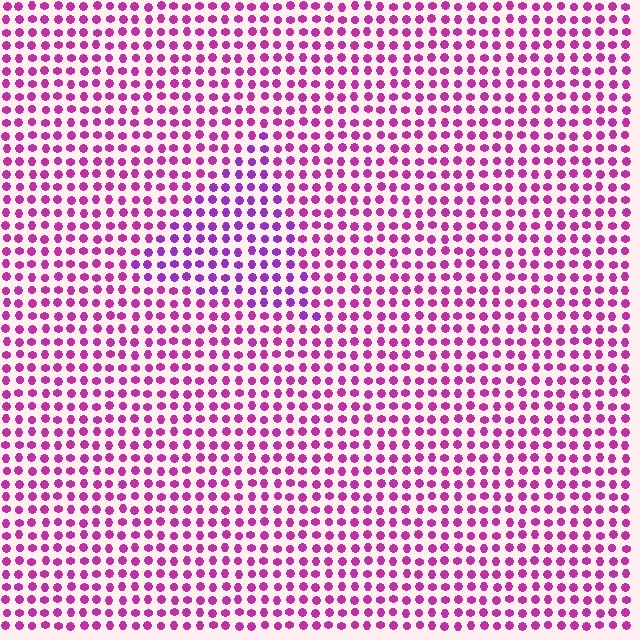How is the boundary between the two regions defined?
The boundary is defined purely by a slight shift in hue (about 28 degrees). Spacing, size, and orientation are identical on both sides.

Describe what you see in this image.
The image is filled with small magenta elements in a uniform arrangement. A triangle-shaped region is visible where the elements are tinted to a slightly different hue, forming a subtle color boundary.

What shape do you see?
I see a triangle.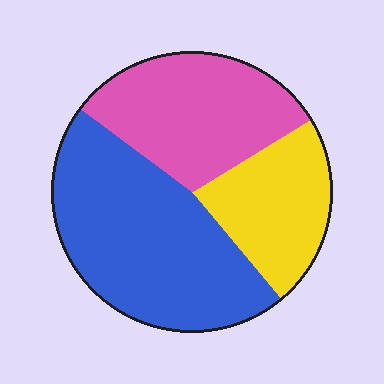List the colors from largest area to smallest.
From largest to smallest: blue, pink, yellow.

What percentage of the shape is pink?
Pink covers around 30% of the shape.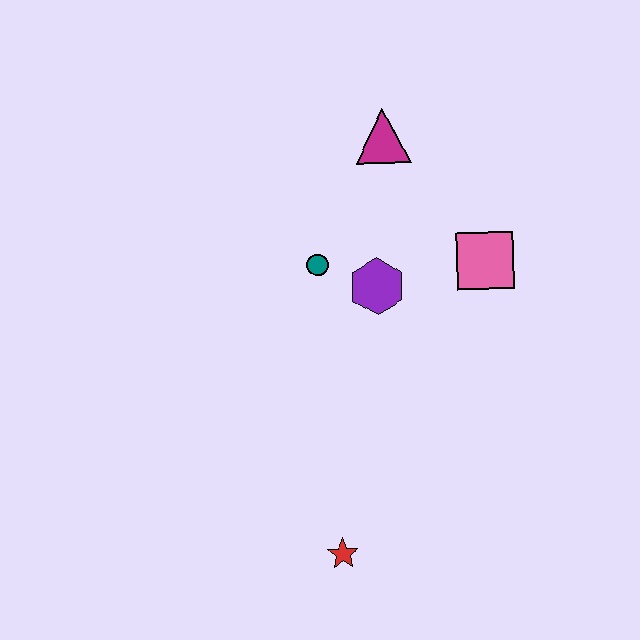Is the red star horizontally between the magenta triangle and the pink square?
No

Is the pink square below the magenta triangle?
Yes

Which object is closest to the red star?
The purple hexagon is closest to the red star.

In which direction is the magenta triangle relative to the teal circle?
The magenta triangle is above the teal circle.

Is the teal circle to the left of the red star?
Yes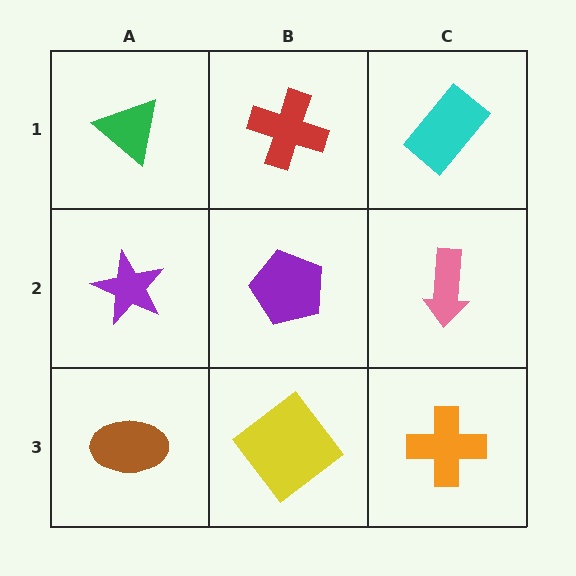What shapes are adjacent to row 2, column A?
A green triangle (row 1, column A), a brown ellipse (row 3, column A), a purple pentagon (row 2, column B).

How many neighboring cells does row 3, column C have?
2.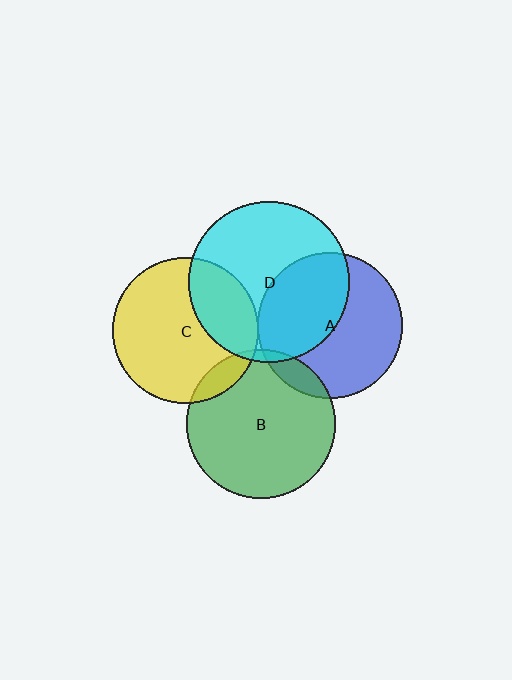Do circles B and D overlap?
Yes.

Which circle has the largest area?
Circle D (cyan).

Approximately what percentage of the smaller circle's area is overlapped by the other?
Approximately 5%.